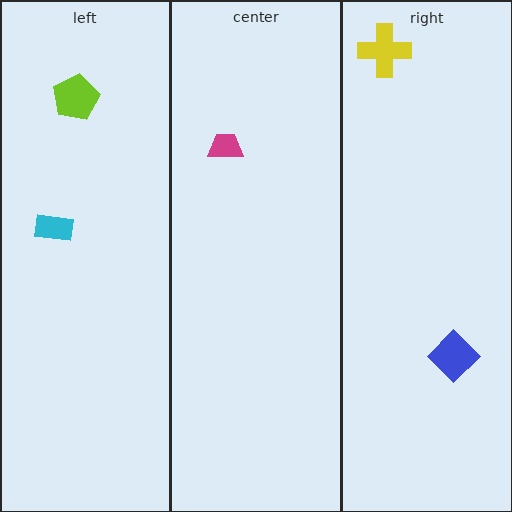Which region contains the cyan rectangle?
The left region.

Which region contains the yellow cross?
The right region.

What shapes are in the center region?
The magenta trapezoid.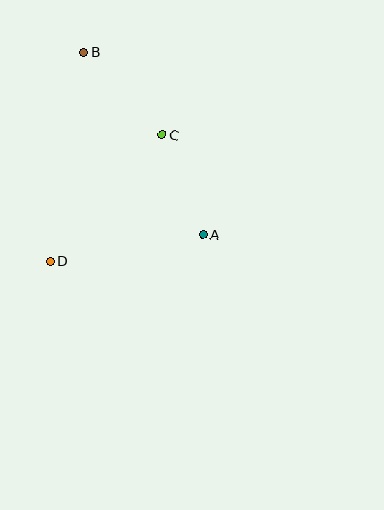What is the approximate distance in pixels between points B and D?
The distance between B and D is approximately 212 pixels.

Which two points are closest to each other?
Points A and C are closest to each other.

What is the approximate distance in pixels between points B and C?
The distance between B and C is approximately 114 pixels.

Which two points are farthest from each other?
Points A and B are farthest from each other.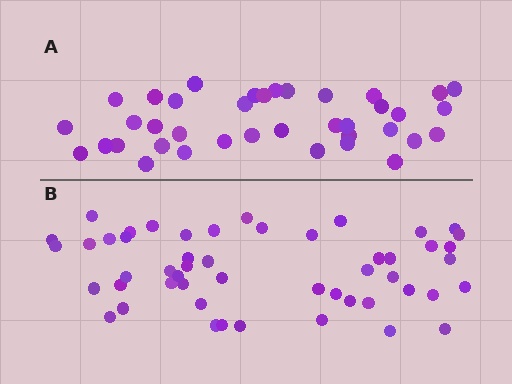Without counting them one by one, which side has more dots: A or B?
Region B (the bottom region) has more dots.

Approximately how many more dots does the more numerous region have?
Region B has approximately 15 more dots than region A.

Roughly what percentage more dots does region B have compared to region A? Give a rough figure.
About 35% more.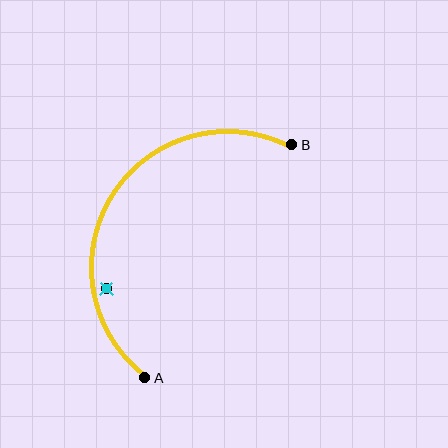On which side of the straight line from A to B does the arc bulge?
The arc bulges to the left of the straight line connecting A and B.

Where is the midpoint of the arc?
The arc midpoint is the point on the curve farthest from the straight line joining A and B. It sits to the left of that line.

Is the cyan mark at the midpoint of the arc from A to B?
No — the cyan mark does not lie on the arc at all. It sits slightly inside the curve.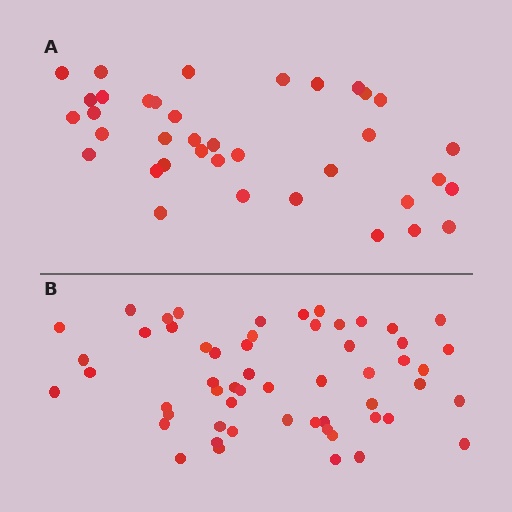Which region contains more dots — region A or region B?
Region B (the bottom region) has more dots.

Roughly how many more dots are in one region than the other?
Region B has approximately 20 more dots than region A.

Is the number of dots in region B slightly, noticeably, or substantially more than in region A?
Region B has substantially more. The ratio is roughly 1.5 to 1.